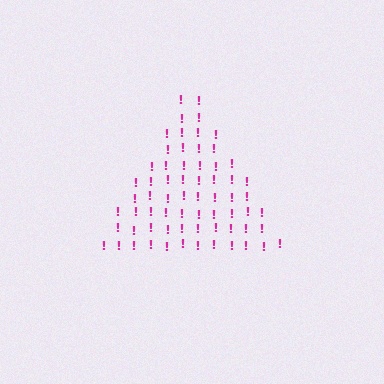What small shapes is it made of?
It is made of small exclamation marks.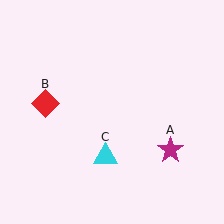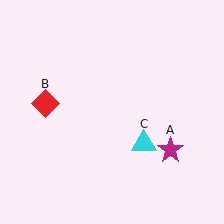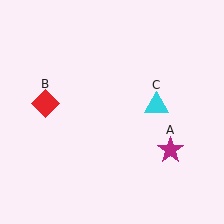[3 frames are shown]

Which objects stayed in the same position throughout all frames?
Magenta star (object A) and red diamond (object B) remained stationary.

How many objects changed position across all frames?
1 object changed position: cyan triangle (object C).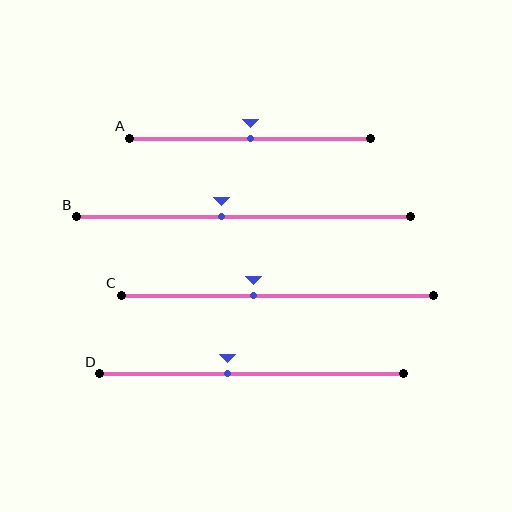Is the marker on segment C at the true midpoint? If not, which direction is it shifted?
No, the marker on segment C is shifted to the left by about 8% of the segment length.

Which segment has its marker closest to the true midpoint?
Segment A has its marker closest to the true midpoint.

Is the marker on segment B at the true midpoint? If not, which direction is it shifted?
No, the marker on segment B is shifted to the left by about 7% of the segment length.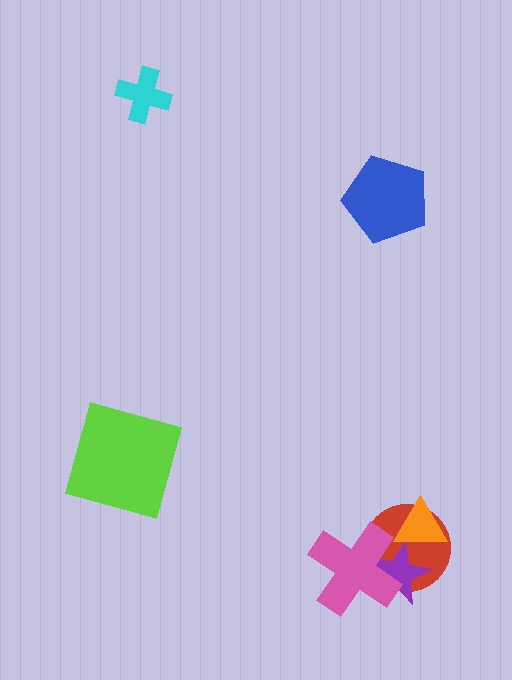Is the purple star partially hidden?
Yes, it is partially covered by another shape.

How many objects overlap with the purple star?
3 objects overlap with the purple star.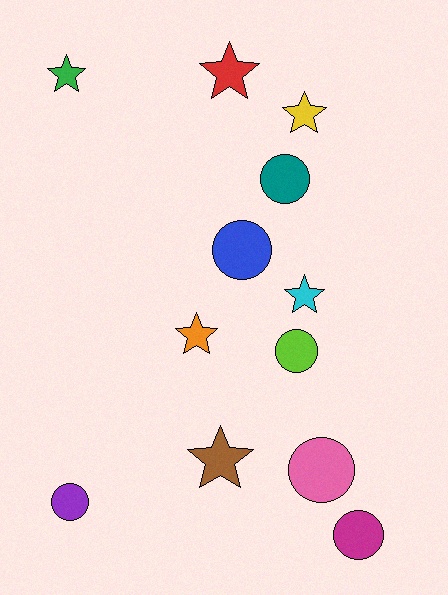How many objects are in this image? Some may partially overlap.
There are 12 objects.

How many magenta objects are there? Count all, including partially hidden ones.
There is 1 magenta object.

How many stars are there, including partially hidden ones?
There are 6 stars.